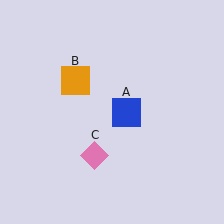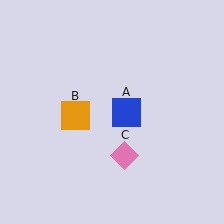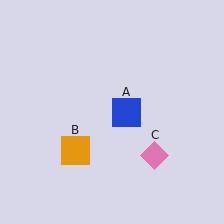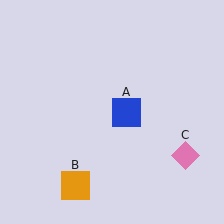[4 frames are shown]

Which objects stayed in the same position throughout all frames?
Blue square (object A) remained stationary.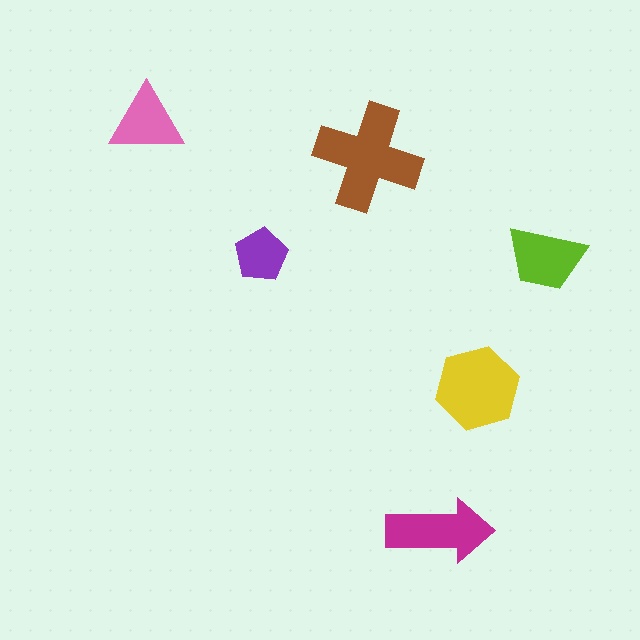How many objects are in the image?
There are 6 objects in the image.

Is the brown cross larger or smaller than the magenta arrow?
Larger.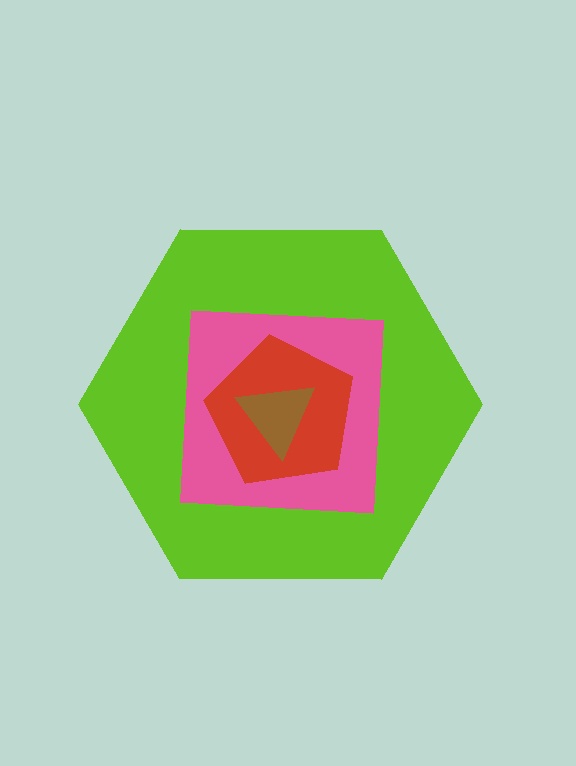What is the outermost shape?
The lime hexagon.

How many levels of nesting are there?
4.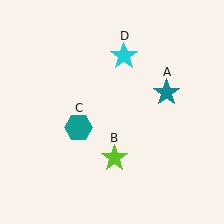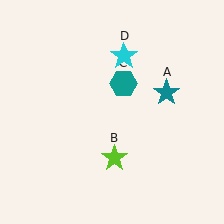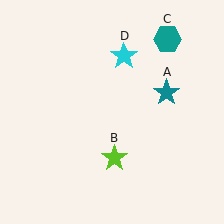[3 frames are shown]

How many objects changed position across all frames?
1 object changed position: teal hexagon (object C).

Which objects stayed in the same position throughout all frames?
Teal star (object A) and lime star (object B) and cyan star (object D) remained stationary.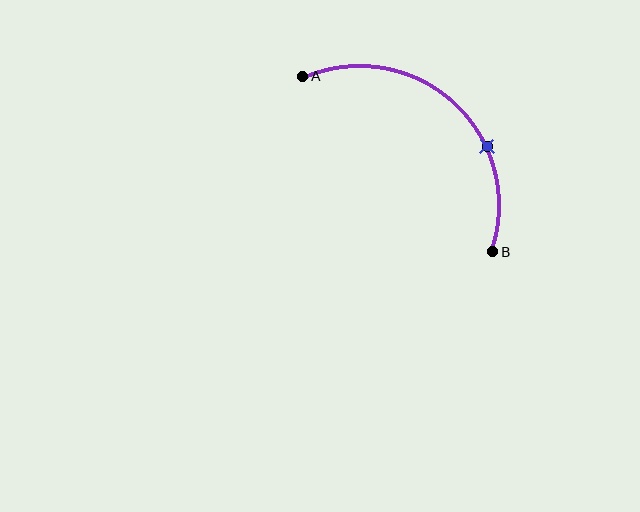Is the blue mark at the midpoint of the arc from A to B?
No. The blue mark lies on the arc but is closer to endpoint B. The arc midpoint would be at the point on the curve equidistant along the arc from both A and B.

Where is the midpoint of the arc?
The arc midpoint is the point on the curve farthest from the straight line joining A and B. It sits above and to the right of that line.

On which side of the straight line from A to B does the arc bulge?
The arc bulges above and to the right of the straight line connecting A and B.